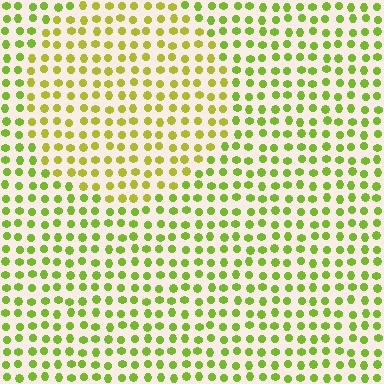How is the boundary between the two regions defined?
The boundary is defined purely by a slight shift in hue (about 25 degrees). Spacing, size, and orientation are identical on both sides.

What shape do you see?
I see a circle.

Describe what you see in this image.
The image is filled with small lime elements in a uniform arrangement. A circle-shaped region is visible where the elements are tinted to a slightly different hue, forming a subtle color boundary.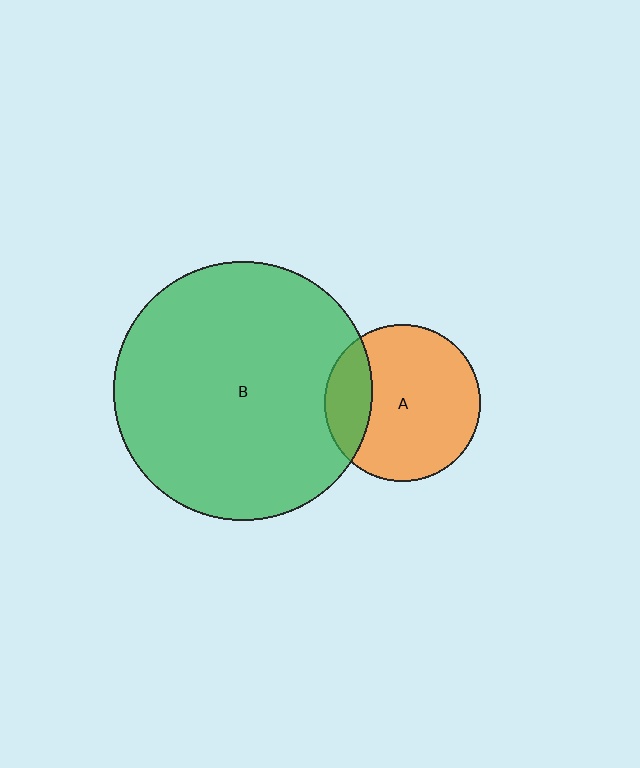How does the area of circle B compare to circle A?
Approximately 2.7 times.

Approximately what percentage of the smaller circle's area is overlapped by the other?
Approximately 20%.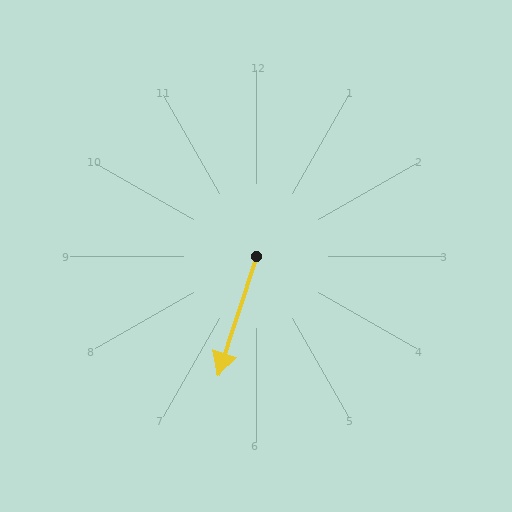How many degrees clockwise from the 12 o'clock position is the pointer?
Approximately 198 degrees.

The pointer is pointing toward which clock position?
Roughly 7 o'clock.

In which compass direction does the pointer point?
South.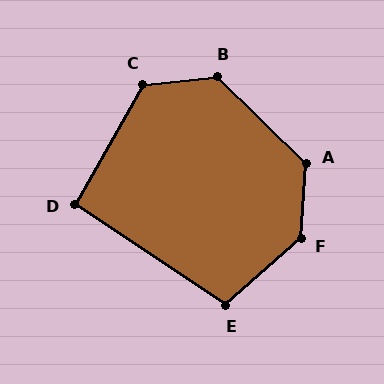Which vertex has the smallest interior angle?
D, at approximately 94 degrees.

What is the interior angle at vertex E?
Approximately 105 degrees (obtuse).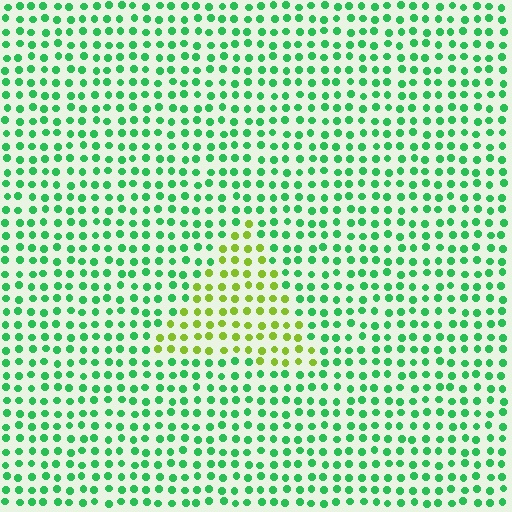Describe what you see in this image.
The image is filled with small green elements in a uniform arrangement. A triangle-shaped region is visible where the elements are tinted to a slightly different hue, forming a subtle color boundary.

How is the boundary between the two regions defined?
The boundary is defined purely by a slight shift in hue (about 54 degrees). Spacing, size, and orientation are identical on both sides.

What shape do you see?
I see a triangle.